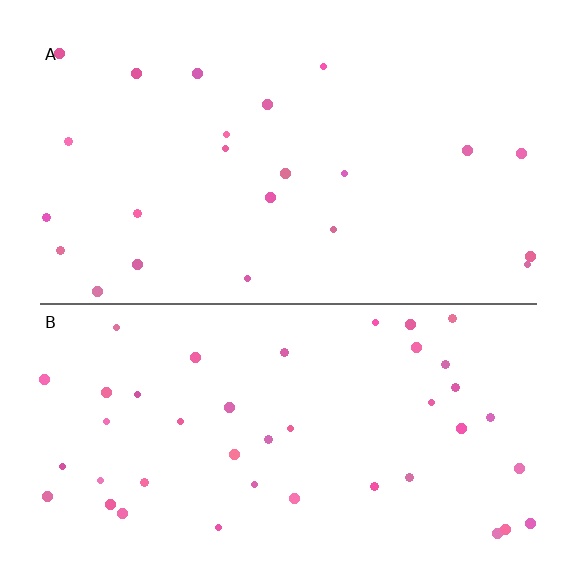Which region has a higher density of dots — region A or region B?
B (the bottom).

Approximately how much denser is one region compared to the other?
Approximately 1.9× — region B over region A.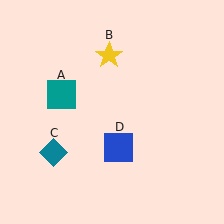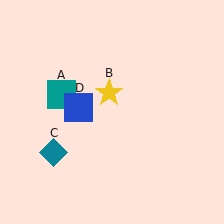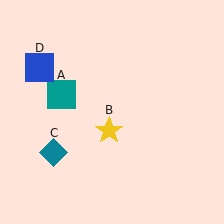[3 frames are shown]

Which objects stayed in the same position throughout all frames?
Teal square (object A) and teal diamond (object C) remained stationary.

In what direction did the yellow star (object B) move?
The yellow star (object B) moved down.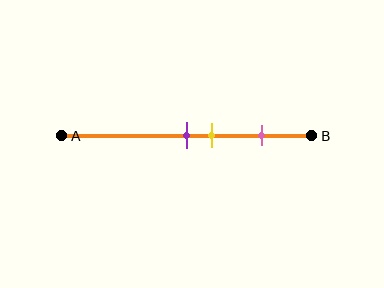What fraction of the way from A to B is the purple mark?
The purple mark is approximately 50% (0.5) of the way from A to B.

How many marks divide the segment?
There are 3 marks dividing the segment.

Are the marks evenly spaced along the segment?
No, the marks are not evenly spaced.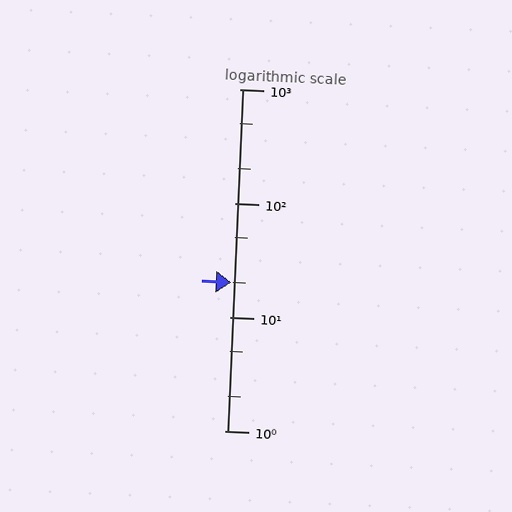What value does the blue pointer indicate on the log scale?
The pointer indicates approximately 20.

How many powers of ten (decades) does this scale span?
The scale spans 3 decades, from 1 to 1000.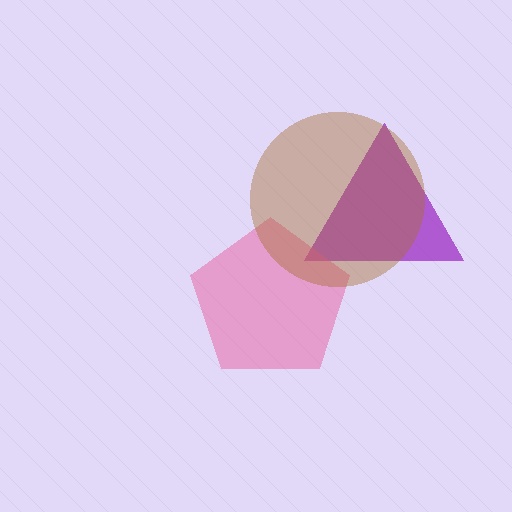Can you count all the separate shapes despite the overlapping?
Yes, there are 3 separate shapes.